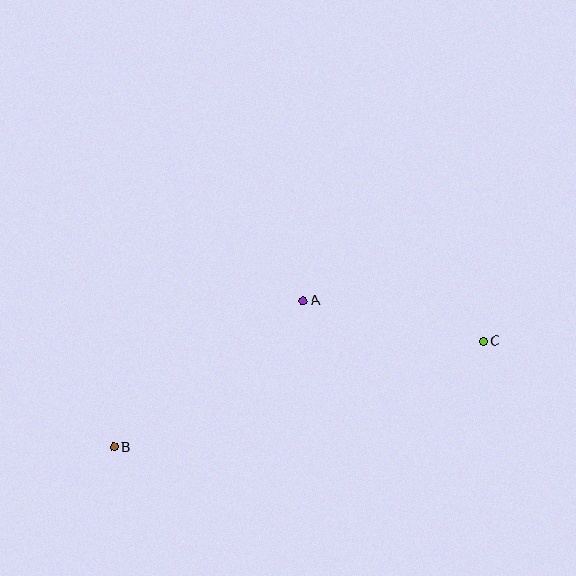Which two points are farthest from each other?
Points B and C are farthest from each other.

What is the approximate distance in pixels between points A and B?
The distance between A and B is approximately 239 pixels.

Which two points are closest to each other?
Points A and C are closest to each other.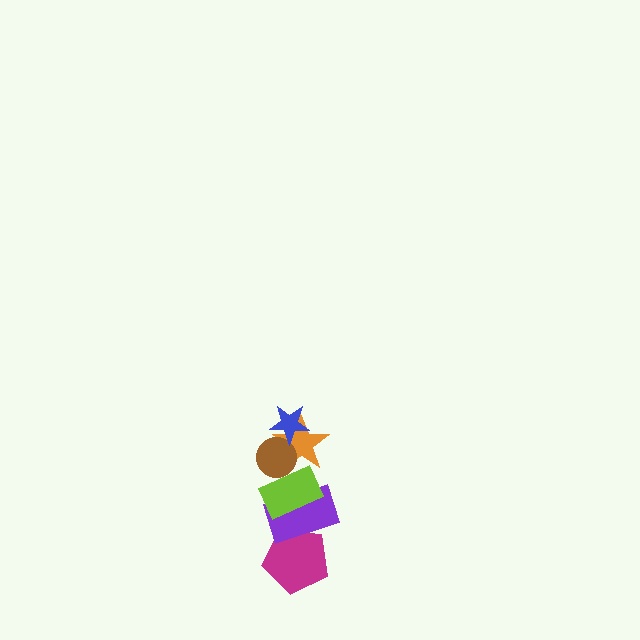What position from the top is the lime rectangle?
The lime rectangle is 4th from the top.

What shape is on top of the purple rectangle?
The lime rectangle is on top of the purple rectangle.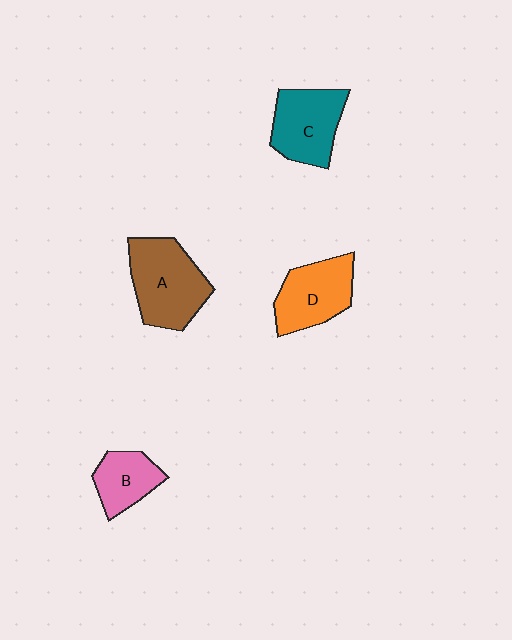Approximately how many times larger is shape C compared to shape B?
Approximately 1.4 times.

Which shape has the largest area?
Shape A (brown).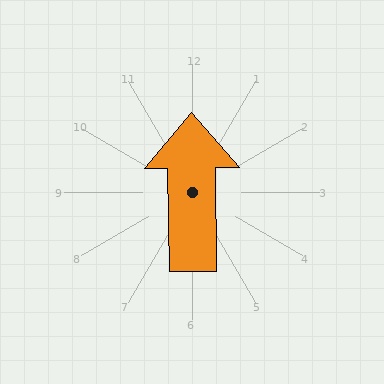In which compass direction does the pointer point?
North.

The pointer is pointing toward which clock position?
Roughly 12 o'clock.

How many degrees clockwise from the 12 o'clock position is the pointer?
Approximately 359 degrees.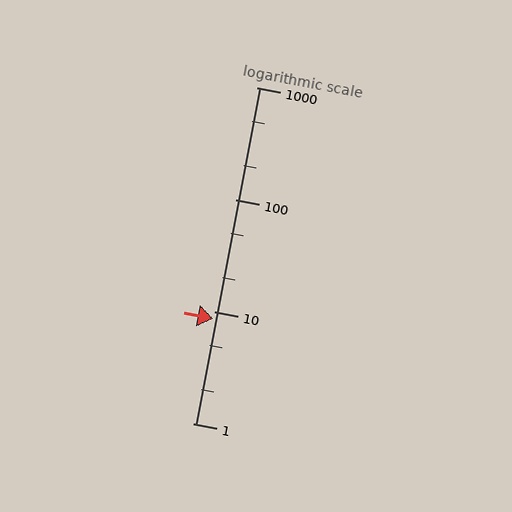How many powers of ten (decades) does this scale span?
The scale spans 3 decades, from 1 to 1000.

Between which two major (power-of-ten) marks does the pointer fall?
The pointer is between 1 and 10.